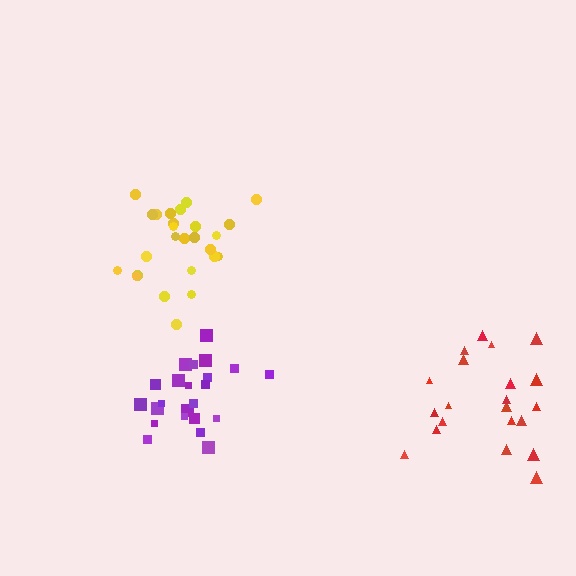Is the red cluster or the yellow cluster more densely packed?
Yellow.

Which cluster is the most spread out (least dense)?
Red.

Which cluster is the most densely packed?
Purple.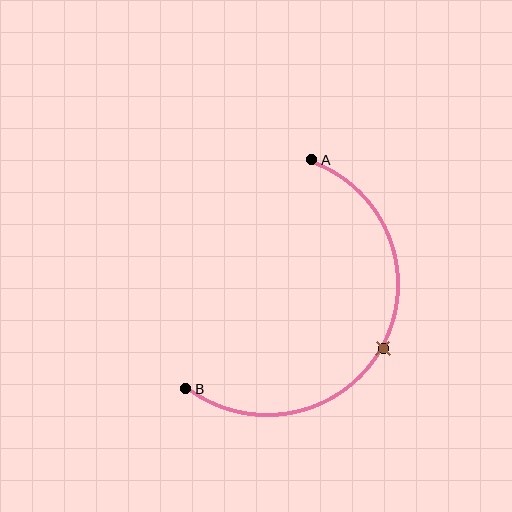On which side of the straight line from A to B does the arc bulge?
The arc bulges to the right of the straight line connecting A and B.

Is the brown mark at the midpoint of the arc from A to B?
Yes. The brown mark lies on the arc at equal arc-length from both A and B — it is the arc midpoint.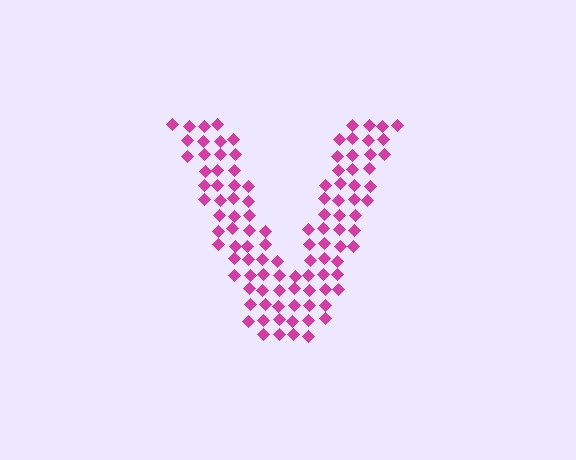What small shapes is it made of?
It is made of small diamonds.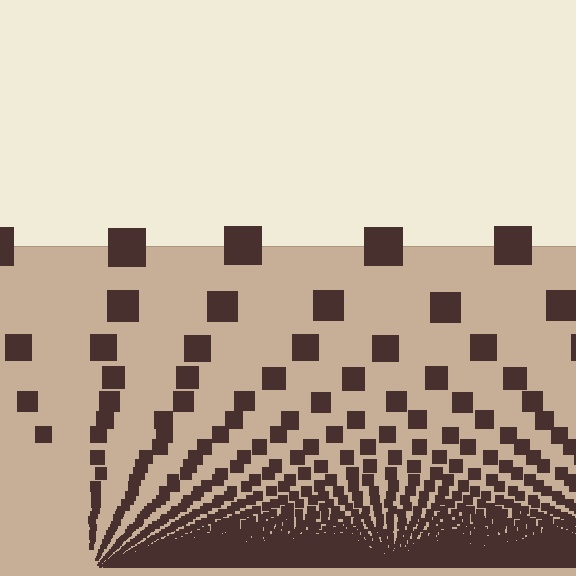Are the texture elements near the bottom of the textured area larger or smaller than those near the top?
Smaller. The gradient is inverted — elements near the bottom are smaller and denser.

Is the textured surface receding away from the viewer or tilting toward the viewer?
The surface appears to tilt toward the viewer. Texture elements get larger and sparser toward the top.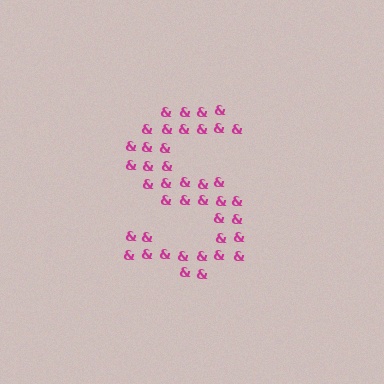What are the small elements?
The small elements are ampersands.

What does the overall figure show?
The overall figure shows the letter S.